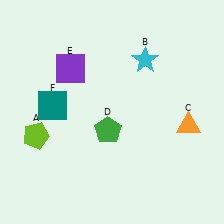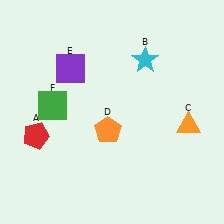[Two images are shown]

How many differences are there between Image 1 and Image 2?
There are 3 differences between the two images.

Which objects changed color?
A changed from lime to red. D changed from green to orange. F changed from teal to green.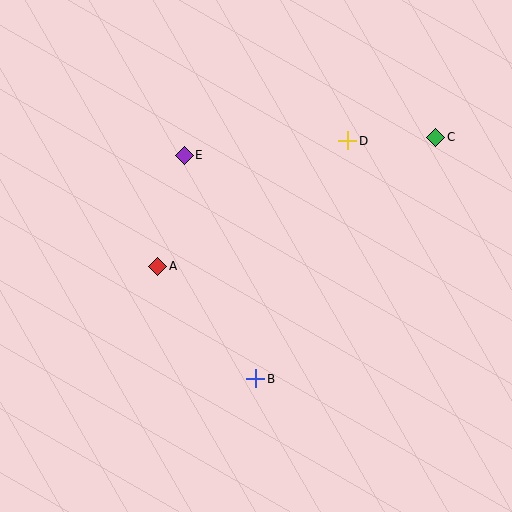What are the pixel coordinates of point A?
Point A is at (158, 266).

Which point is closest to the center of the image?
Point A at (158, 266) is closest to the center.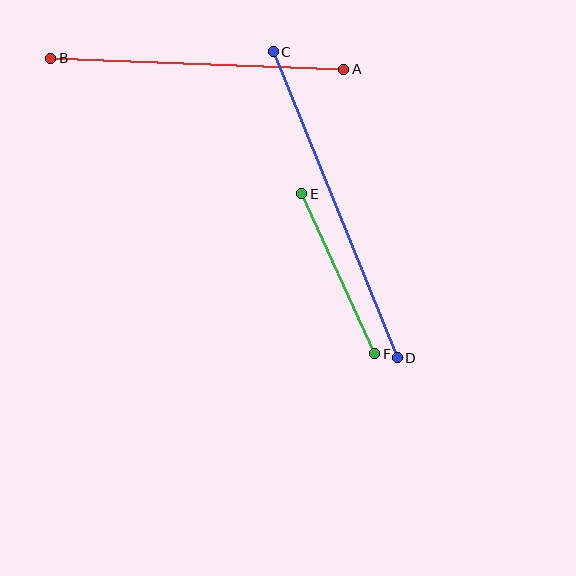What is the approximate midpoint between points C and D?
The midpoint is at approximately (335, 205) pixels.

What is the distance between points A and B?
The distance is approximately 293 pixels.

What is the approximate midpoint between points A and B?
The midpoint is at approximately (197, 64) pixels.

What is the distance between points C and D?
The distance is approximately 330 pixels.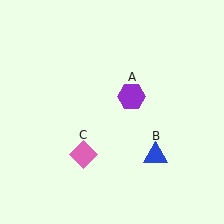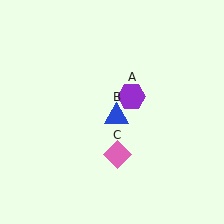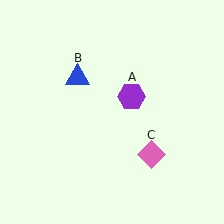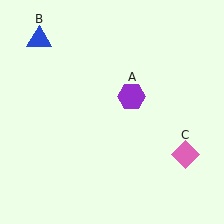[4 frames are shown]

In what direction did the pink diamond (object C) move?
The pink diamond (object C) moved right.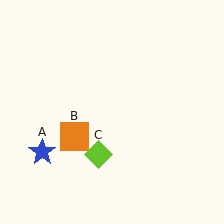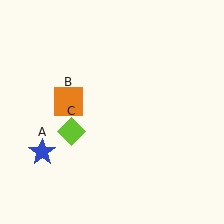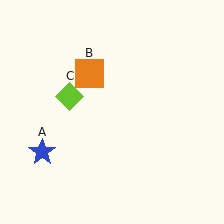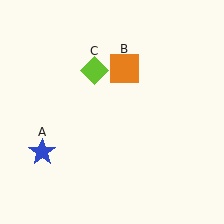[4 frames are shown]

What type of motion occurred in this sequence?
The orange square (object B), lime diamond (object C) rotated clockwise around the center of the scene.